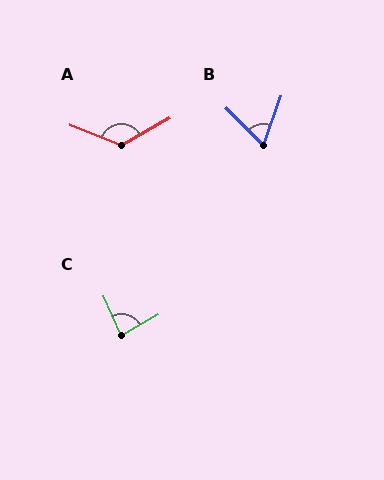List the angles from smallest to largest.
B (64°), C (84°), A (129°).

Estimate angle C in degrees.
Approximately 84 degrees.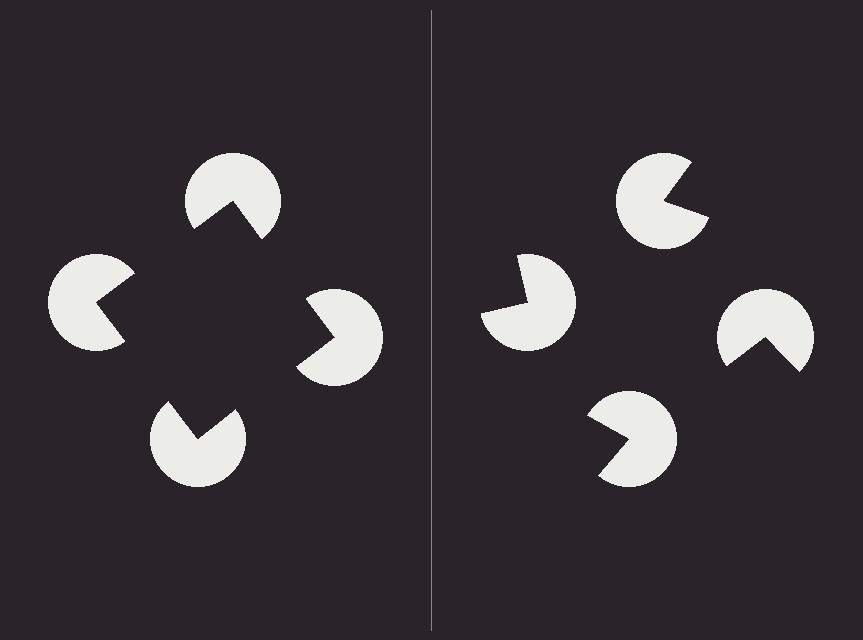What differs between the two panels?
The pac-man discs are positioned identically on both sides; only the wedge orientations differ. On the left they align to a square; on the right they are misaligned.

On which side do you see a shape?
An illusory square appears on the left side. On the right side the wedge cuts are rotated, so no coherent shape forms.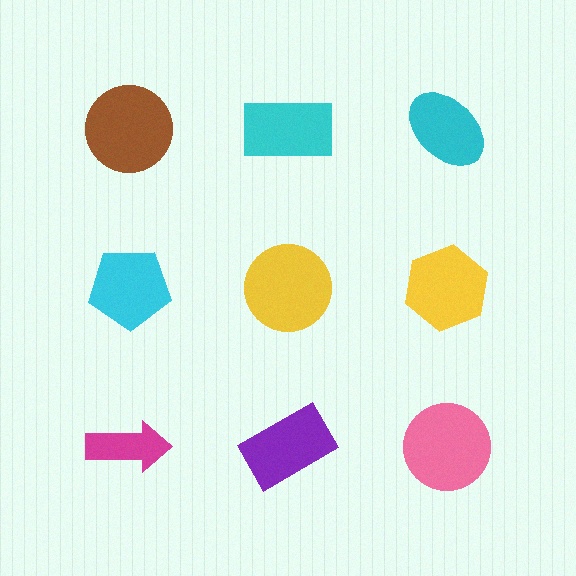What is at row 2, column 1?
A cyan pentagon.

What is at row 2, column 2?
A yellow circle.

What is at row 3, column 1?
A magenta arrow.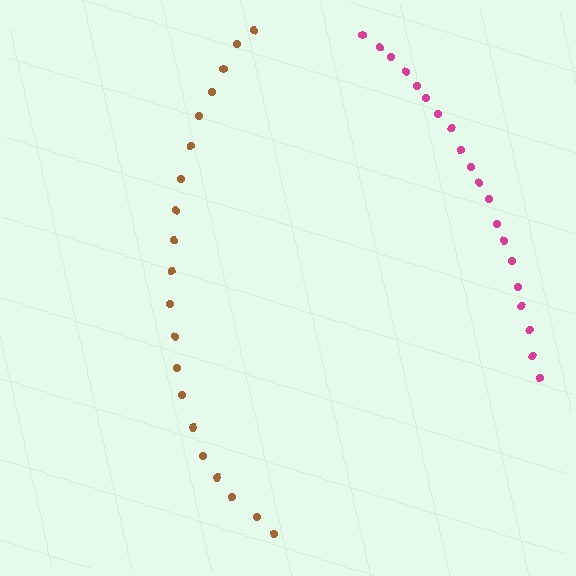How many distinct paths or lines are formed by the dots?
There are 2 distinct paths.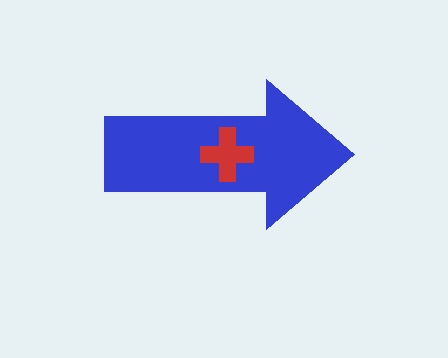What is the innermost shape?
The red cross.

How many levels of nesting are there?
2.